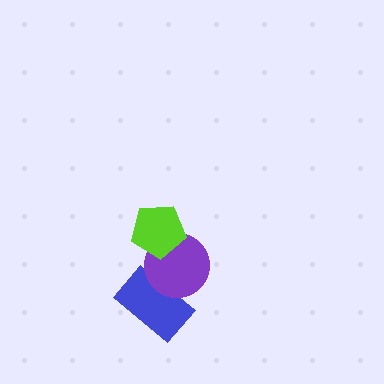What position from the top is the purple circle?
The purple circle is 2nd from the top.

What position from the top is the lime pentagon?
The lime pentagon is 1st from the top.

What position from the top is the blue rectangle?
The blue rectangle is 3rd from the top.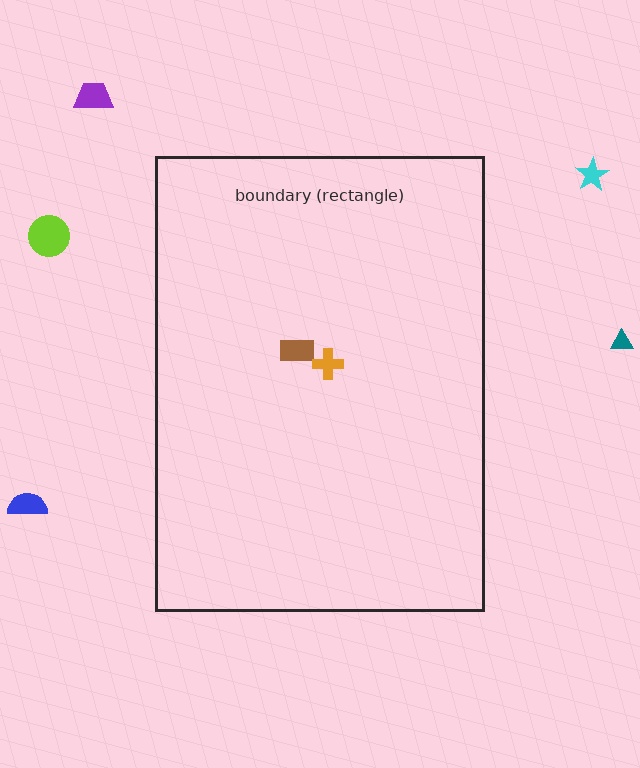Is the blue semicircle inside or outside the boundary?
Outside.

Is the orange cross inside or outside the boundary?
Inside.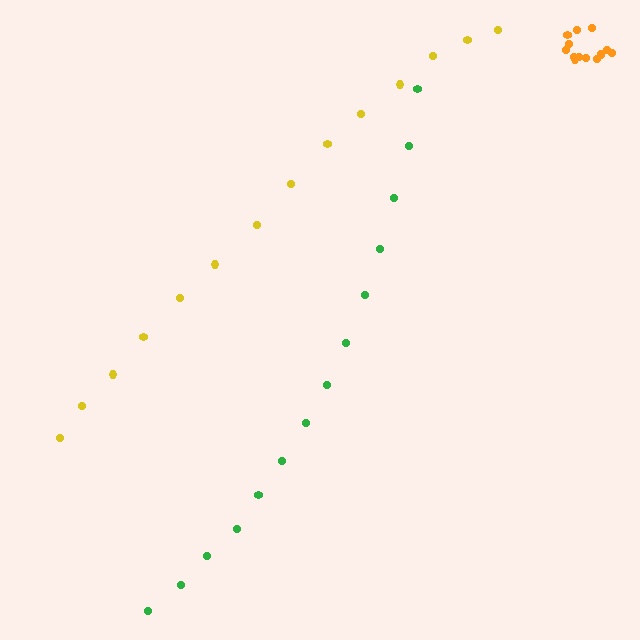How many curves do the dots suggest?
There are 3 distinct paths.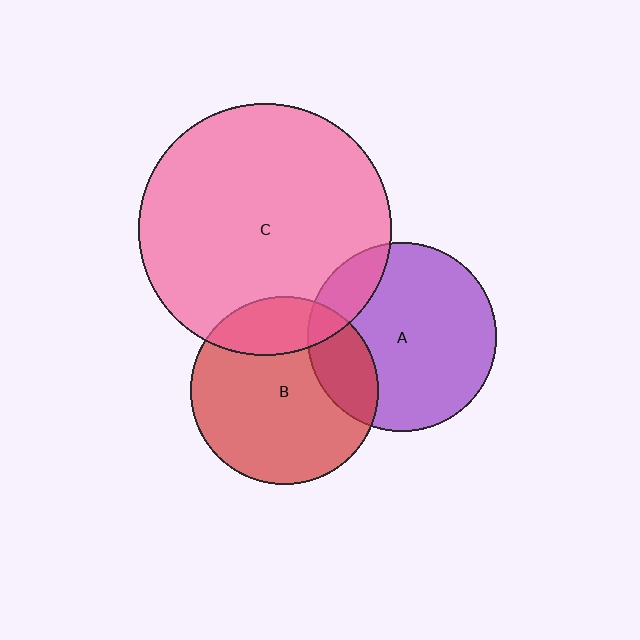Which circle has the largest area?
Circle C (pink).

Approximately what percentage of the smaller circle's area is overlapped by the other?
Approximately 20%.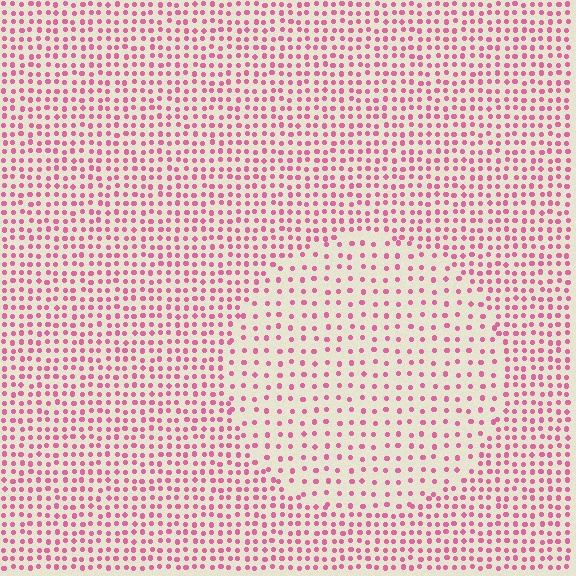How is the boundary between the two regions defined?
The boundary is defined by a change in element density (approximately 1.9x ratio). All elements are the same color, size, and shape.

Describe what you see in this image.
The image contains small pink elements arranged at two different densities. A circle-shaped region is visible where the elements are less densely packed than the surrounding area.